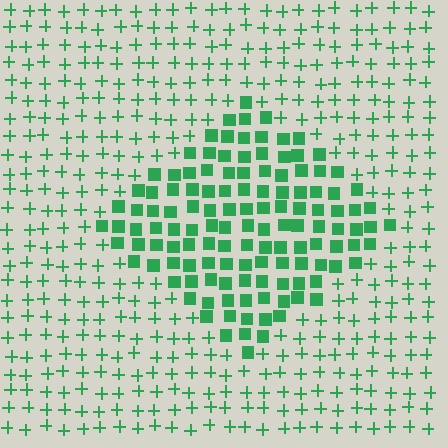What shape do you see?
I see a diamond.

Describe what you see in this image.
The image is filled with small green elements arranged in a uniform grid. A diamond-shaped region contains squares, while the surrounding area contains plus signs. The boundary is defined purely by the change in element shape.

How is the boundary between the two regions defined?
The boundary is defined by a change in element shape: squares inside vs. plus signs outside. All elements share the same color and spacing.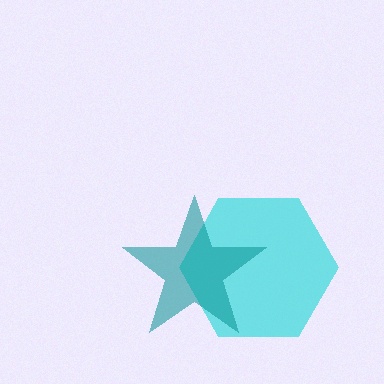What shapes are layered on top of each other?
The layered shapes are: a cyan hexagon, a teal star.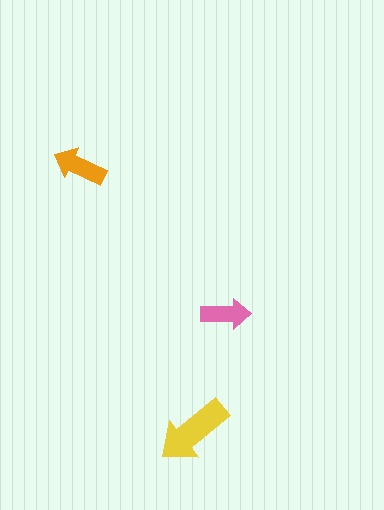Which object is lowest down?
The yellow arrow is bottommost.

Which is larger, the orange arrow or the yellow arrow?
The yellow one.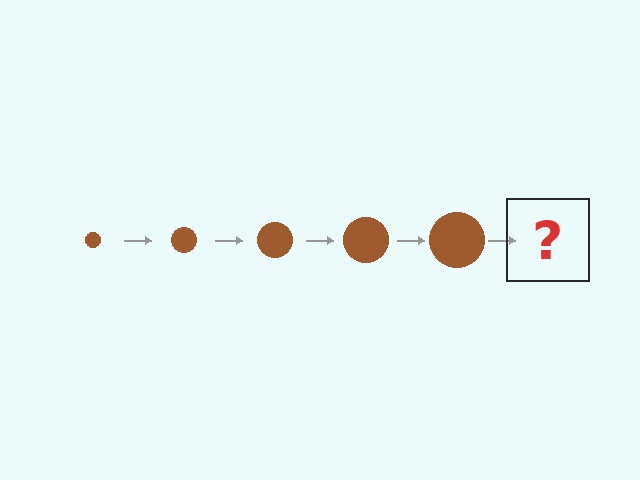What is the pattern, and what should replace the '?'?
The pattern is that the circle gets progressively larger each step. The '?' should be a brown circle, larger than the previous one.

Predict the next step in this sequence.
The next step is a brown circle, larger than the previous one.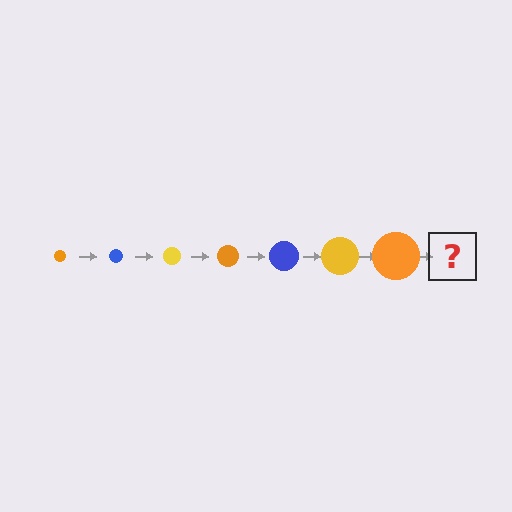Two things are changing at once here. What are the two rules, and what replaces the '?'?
The two rules are that the circle grows larger each step and the color cycles through orange, blue, and yellow. The '?' should be a blue circle, larger than the previous one.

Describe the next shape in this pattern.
It should be a blue circle, larger than the previous one.